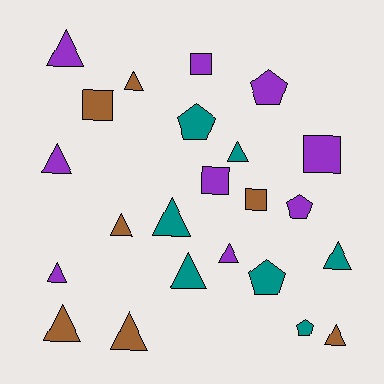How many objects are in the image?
There are 23 objects.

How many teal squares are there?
There are no teal squares.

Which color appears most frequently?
Purple, with 9 objects.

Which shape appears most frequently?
Triangle, with 13 objects.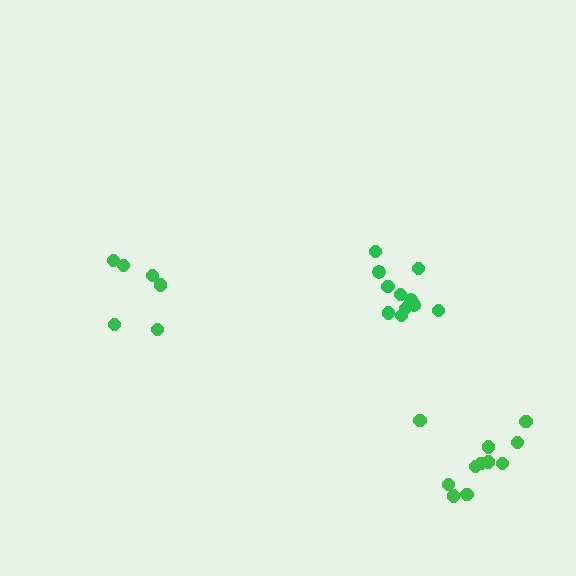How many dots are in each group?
Group 1: 11 dots, Group 2: 11 dots, Group 3: 6 dots (28 total).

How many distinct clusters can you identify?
There are 3 distinct clusters.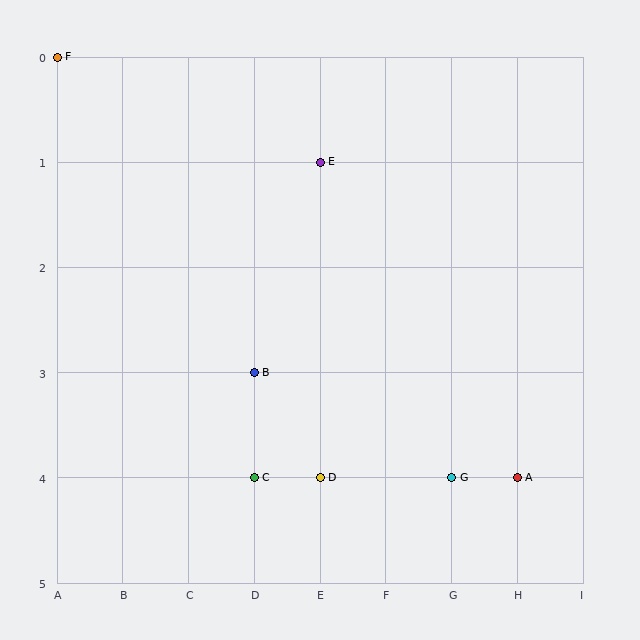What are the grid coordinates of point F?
Point F is at grid coordinates (A, 0).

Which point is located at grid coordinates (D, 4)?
Point C is at (D, 4).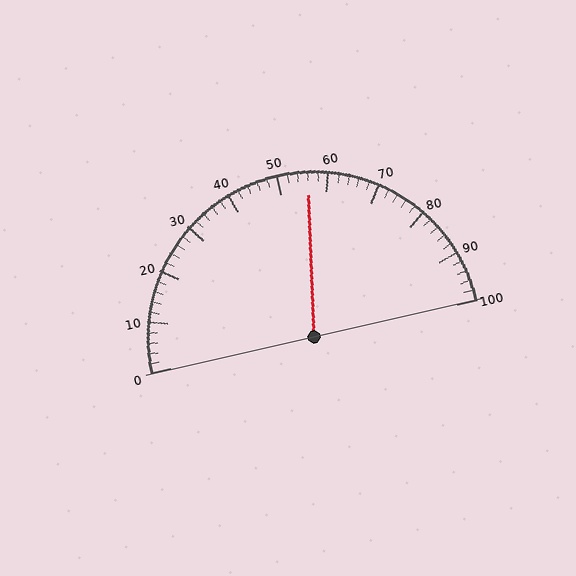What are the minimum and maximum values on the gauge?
The gauge ranges from 0 to 100.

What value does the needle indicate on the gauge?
The needle indicates approximately 56.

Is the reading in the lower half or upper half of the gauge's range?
The reading is in the upper half of the range (0 to 100).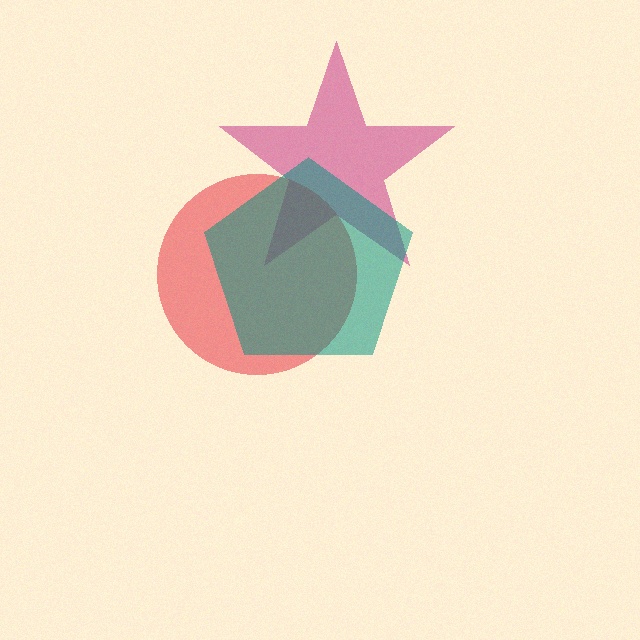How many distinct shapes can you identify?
There are 3 distinct shapes: a magenta star, a red circle, a teal pentagon.